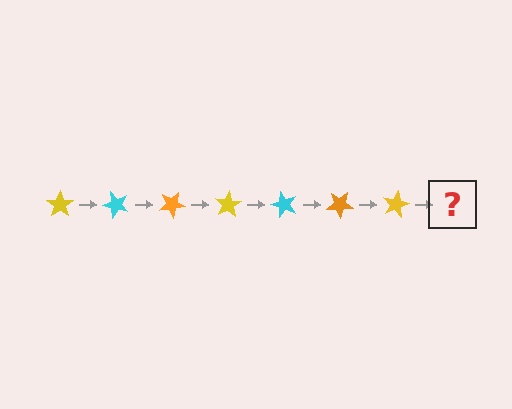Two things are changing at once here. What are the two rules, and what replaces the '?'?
The two rules are that it rotates 50 degrees each step and the color cycles through yellow, cyan, and orange. The '?' should be a cyan star, rotated 350 degrees from the start.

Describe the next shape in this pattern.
It should be a cyan star, rotated 350 degrees from the start.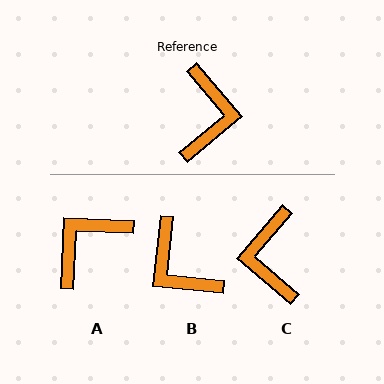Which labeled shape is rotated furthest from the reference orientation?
C, about 170 degrees away.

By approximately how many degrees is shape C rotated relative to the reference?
Approximately 170 degrees clockwise.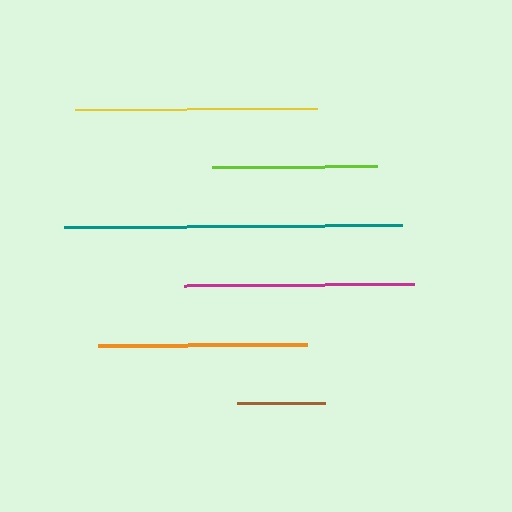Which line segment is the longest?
The teal line is the longest at approximately 338 pixels.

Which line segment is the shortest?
The brown line is the shortest at approximately 88 pixels.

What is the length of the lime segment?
The lime segment is approximately 165 pixels long.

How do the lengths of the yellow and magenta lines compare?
The yellow and magenta lines are approximately the same length.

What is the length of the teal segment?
The teal segment is approximately 338 pixels long.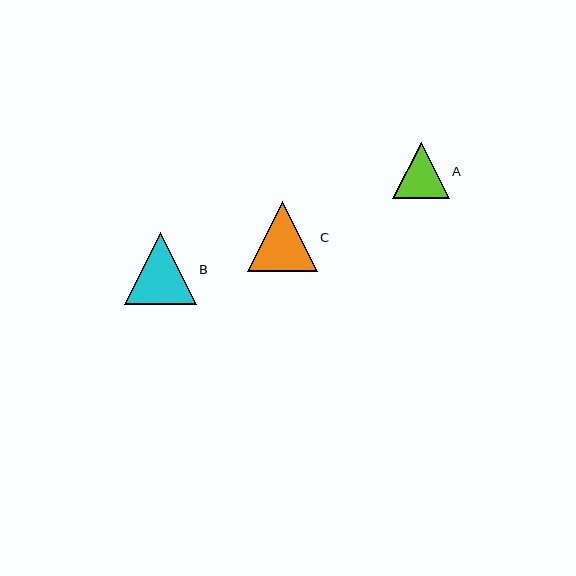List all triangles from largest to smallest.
From largest to smallest: B, C, A.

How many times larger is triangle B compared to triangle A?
Triangle B is approximately 1.3 times the size of triangle A.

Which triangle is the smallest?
Triangle A is the smallest with a size of approximately 57 pixels.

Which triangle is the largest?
Triangle B is the largest with a size of approximately 72 pixels.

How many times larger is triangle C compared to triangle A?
Triangle C is approximately 1.2 times the size of triangle A.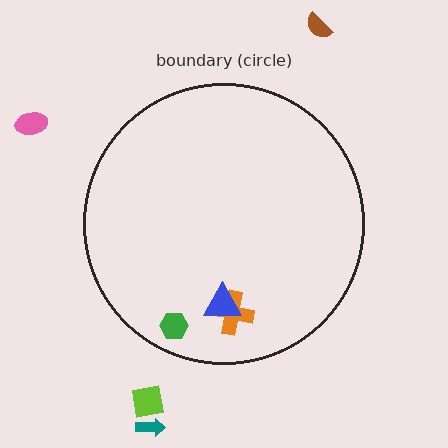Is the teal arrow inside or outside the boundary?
Outside.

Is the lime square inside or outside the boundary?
Outside.